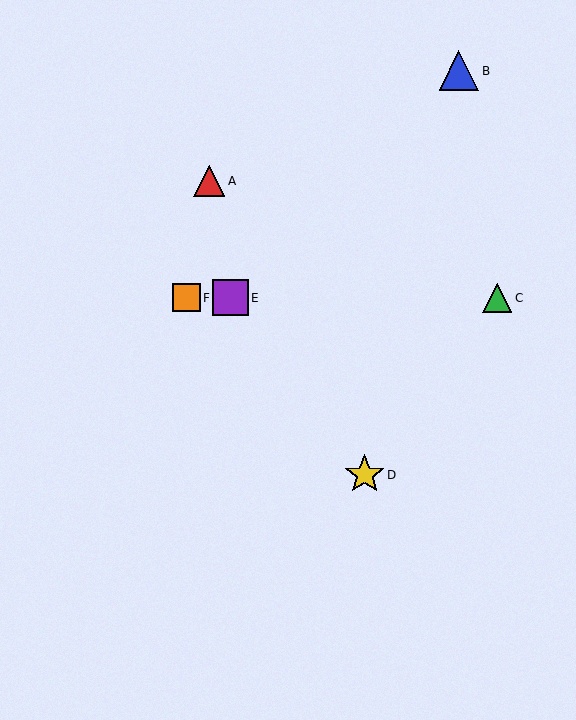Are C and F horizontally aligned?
Yes, both are at y≈298.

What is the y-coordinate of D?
Object D is at y≈475.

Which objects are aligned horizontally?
Objects C, E, F are aligned horizontally.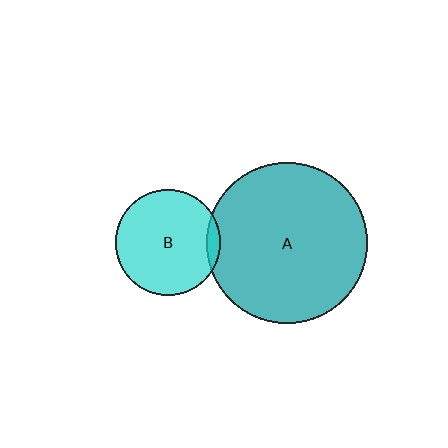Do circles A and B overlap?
Yes.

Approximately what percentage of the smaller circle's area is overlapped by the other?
Approximately 5%.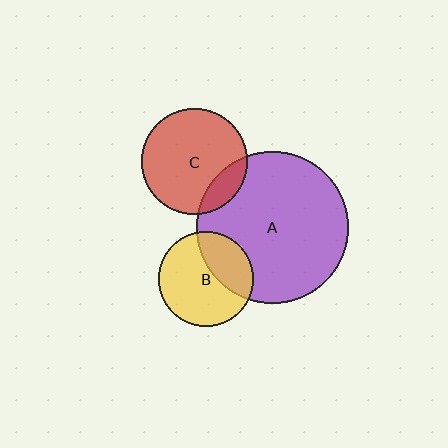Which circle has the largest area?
Circle A (purple).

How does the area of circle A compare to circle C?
Approximately 2.1 times.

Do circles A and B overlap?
Yes.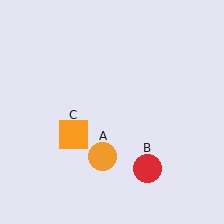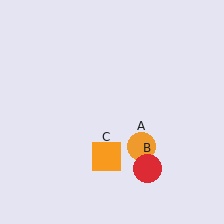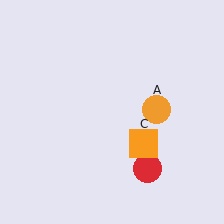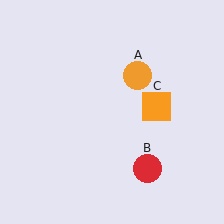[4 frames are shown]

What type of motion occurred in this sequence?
The orange circle (object A), orange square (object C) rotated counterclockwise around the center of the scene.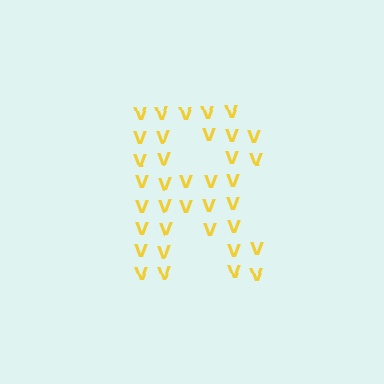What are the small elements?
The small elements are letter V's.